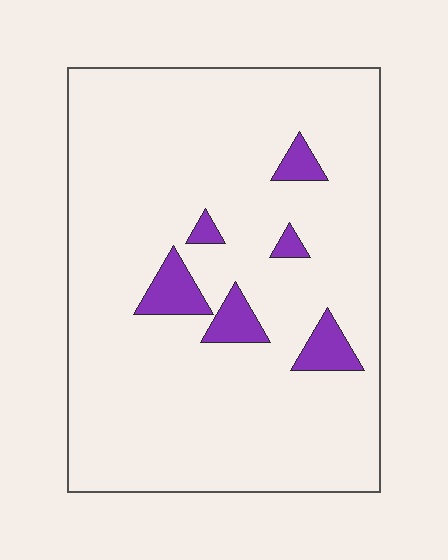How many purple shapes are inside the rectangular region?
6.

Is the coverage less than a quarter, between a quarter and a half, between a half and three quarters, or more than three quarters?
Less than a quarter.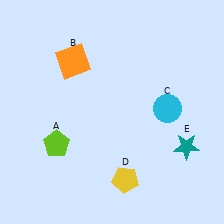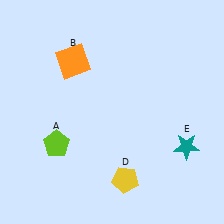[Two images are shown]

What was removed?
The cyan circle (C) was removed in Image 2.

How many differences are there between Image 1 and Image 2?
There is 1 difference between the two images.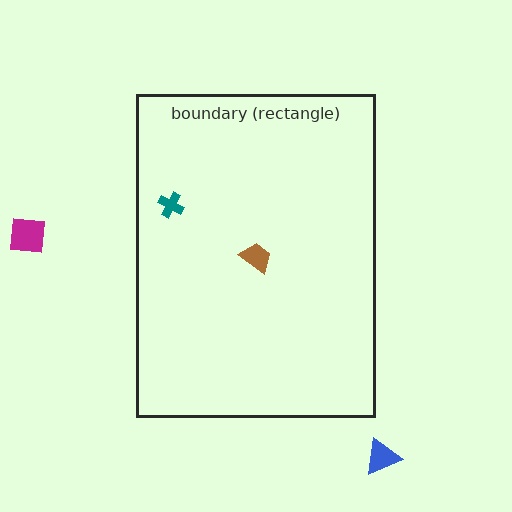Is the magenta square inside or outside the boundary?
Outside.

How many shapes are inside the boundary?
2 inside, 2 outside.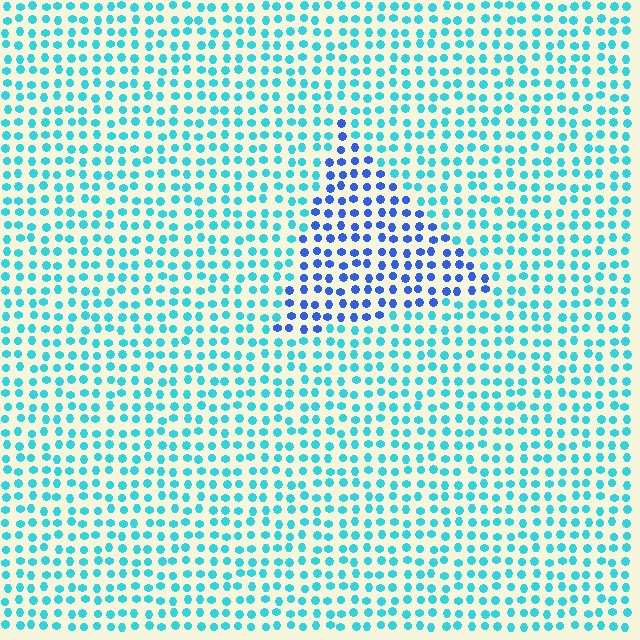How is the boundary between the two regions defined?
The boundary is defined purely by a slight shift in hue (about 41 degrees). Spacing, size, and orientation are identical on both sides.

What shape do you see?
I see a triangle.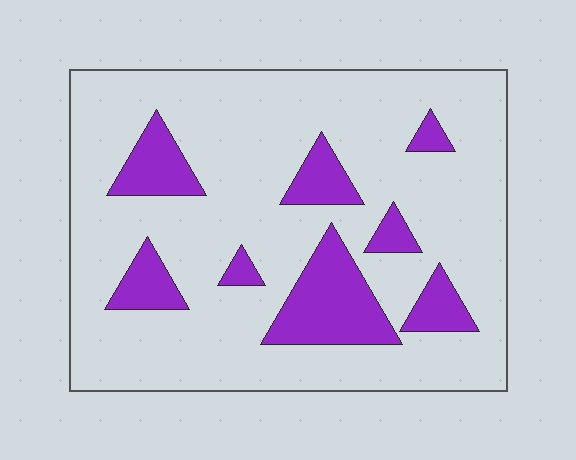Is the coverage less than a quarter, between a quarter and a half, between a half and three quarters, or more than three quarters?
Less than a quarter.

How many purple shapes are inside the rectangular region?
8.